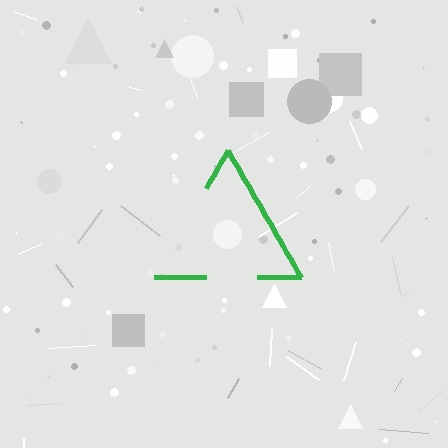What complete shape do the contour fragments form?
The contour fragments form a triangle.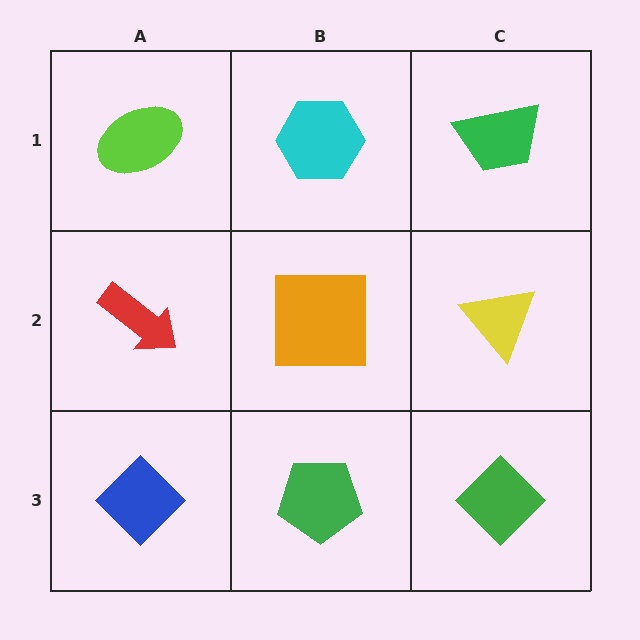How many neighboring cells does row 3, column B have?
3.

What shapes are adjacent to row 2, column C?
A green trapezoid (row 1, column C), a green diamond (row 3, column C), an orange square (row 2, column B).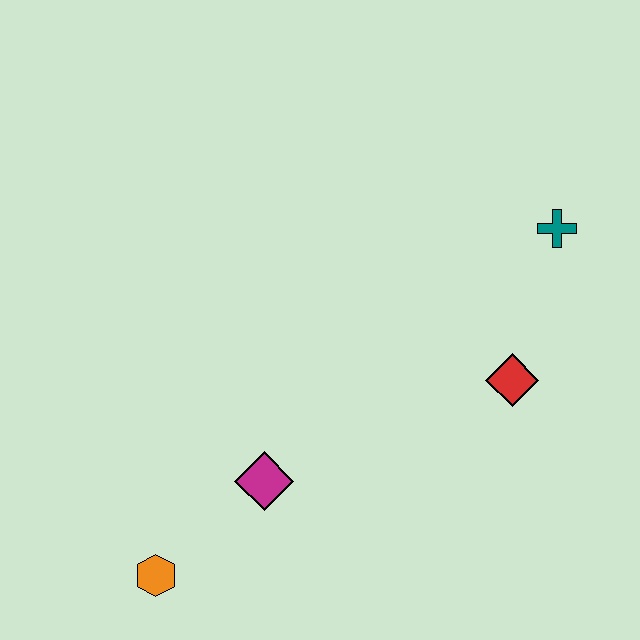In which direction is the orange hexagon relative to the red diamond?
The orange hexagon is to the left of the red diamond.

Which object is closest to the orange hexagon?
The magenta diamond is closest to the orange hexagon.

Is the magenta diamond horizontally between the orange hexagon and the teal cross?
Yes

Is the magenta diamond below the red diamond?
Yes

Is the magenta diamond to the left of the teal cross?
Yes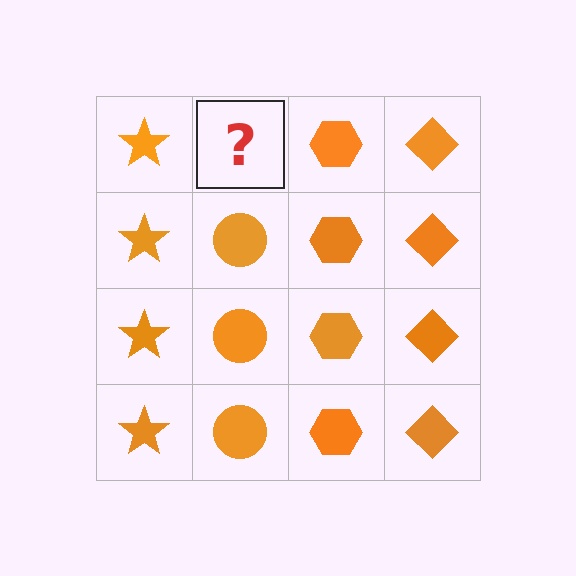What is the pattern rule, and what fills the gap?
The rule is that each column has a consistent shape. The gap should be filled with an orange circle.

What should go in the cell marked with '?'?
The missing cell should contain an orange circle.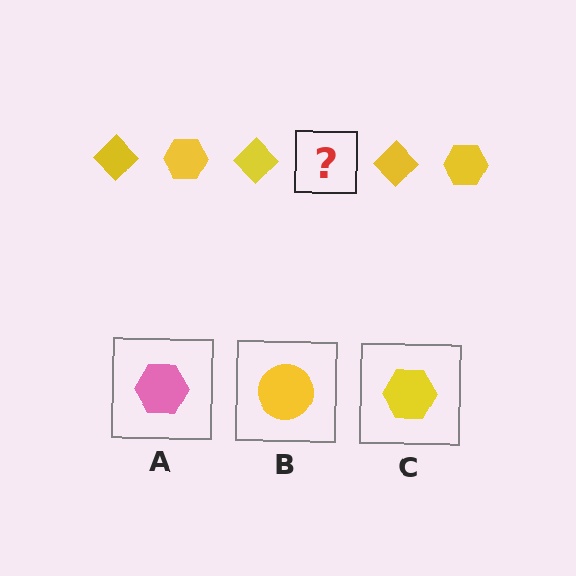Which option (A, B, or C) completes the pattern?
C.